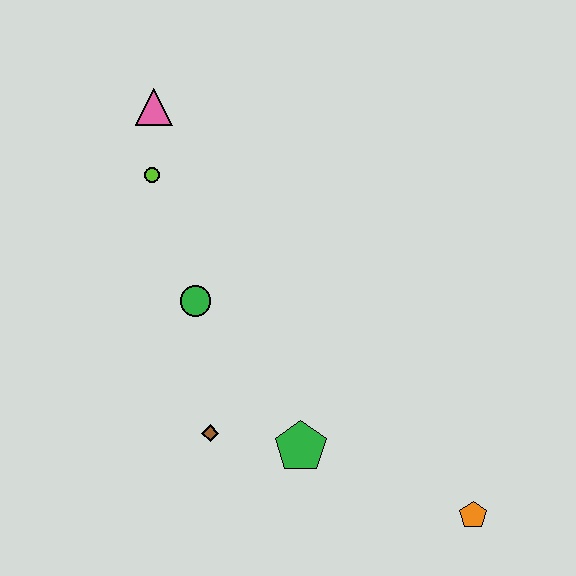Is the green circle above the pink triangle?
No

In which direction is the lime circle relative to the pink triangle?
The lime circle is below the pink triangle.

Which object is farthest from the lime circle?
The orange pentagon is farthest from the lime circle.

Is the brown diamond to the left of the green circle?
No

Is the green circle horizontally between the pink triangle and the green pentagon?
Yes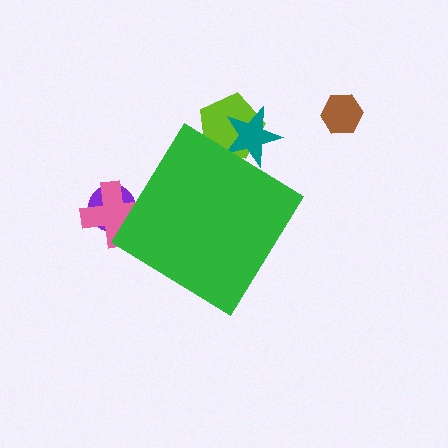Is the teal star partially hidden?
Yes, the teal star is partially hidden behind the green diamond.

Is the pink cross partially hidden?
Yes, the pink cross is partially hidden behind the green diamond.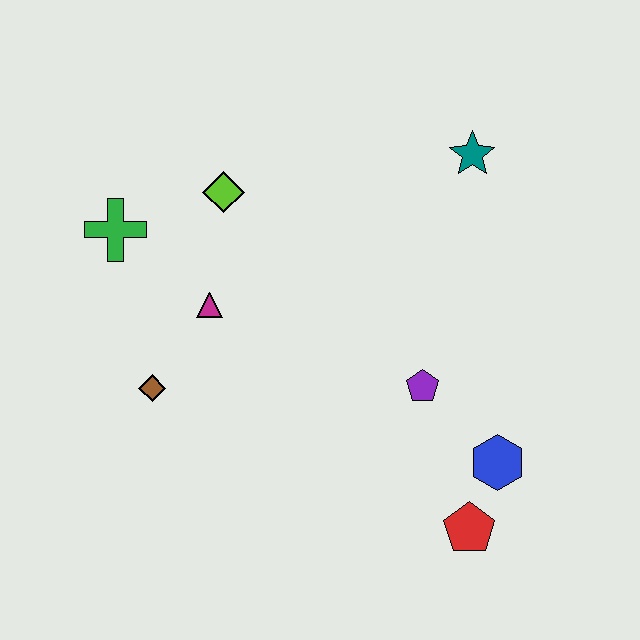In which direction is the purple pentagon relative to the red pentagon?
The purple pentagon is above the red pentagon.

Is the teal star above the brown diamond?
Yes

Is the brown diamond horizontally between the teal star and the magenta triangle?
No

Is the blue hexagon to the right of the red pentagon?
Yes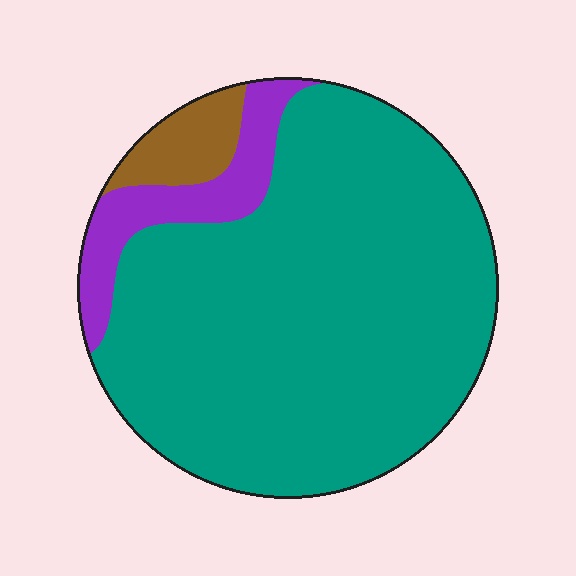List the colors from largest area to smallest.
From largest to smallest: teal, purple, brown.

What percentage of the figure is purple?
Purple takes up less than a sixth of the figure.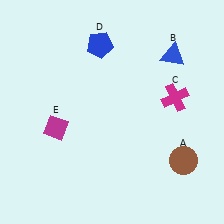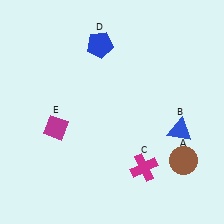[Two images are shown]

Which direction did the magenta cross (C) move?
The magenta cross (C) moved down.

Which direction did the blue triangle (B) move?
The blue triangle (B) moved down.